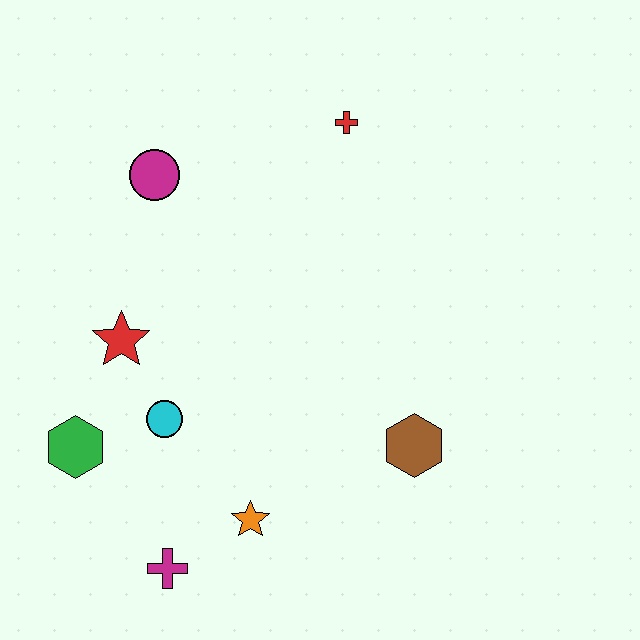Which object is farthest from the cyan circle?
The red cross is farthest from the cyan circle.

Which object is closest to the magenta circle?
The red star is closest to the magenta circle.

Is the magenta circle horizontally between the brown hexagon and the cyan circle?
No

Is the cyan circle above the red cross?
No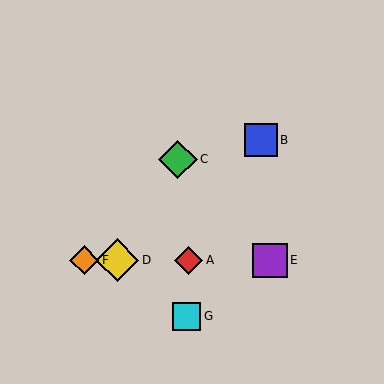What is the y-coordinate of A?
Object A is at y≈260.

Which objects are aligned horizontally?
Objects A, D, E, F are aligned horizontally.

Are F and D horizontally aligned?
Yes, both are at y≈260.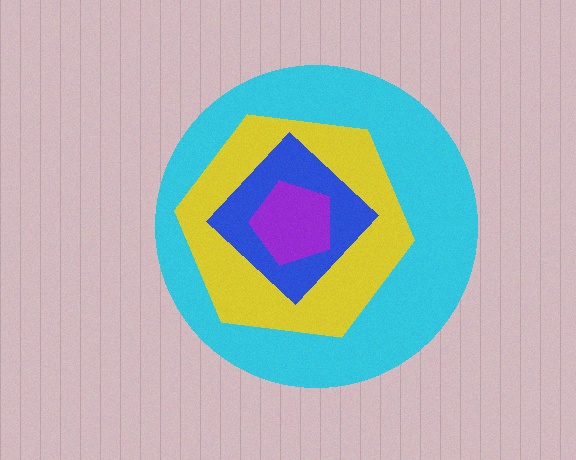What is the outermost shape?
The cyan circle.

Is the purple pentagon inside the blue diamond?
Yes.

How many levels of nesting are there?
4.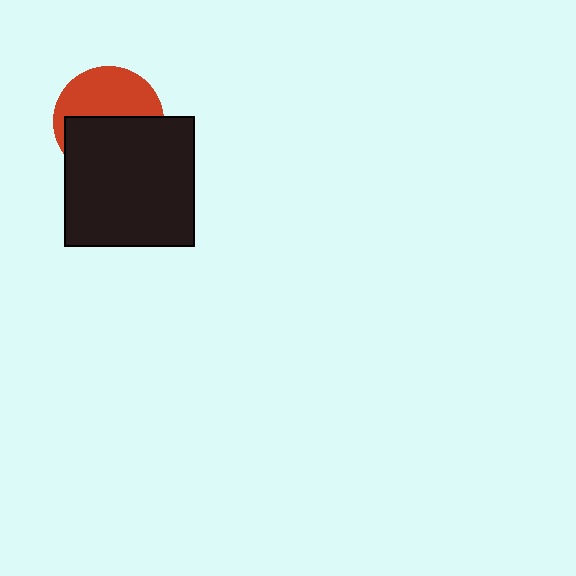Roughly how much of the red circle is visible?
About half of it is visible (roughly 46%).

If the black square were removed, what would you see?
You would see the complete red circle.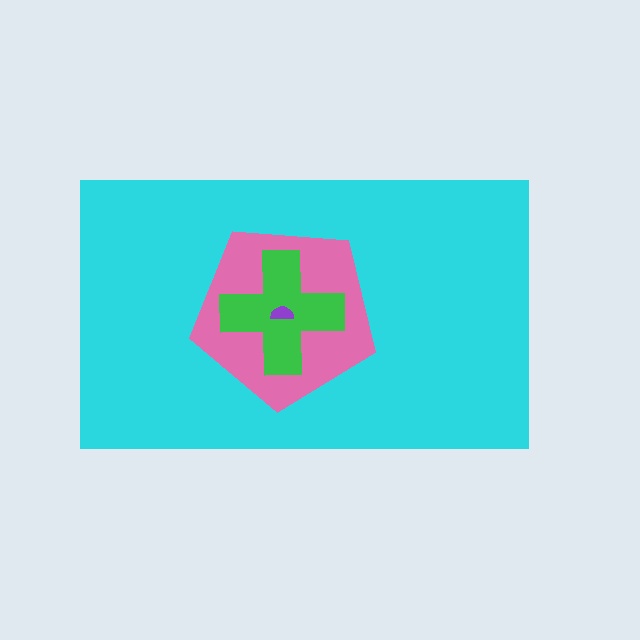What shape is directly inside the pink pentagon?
The green cross.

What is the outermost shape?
The cyan rectangle.